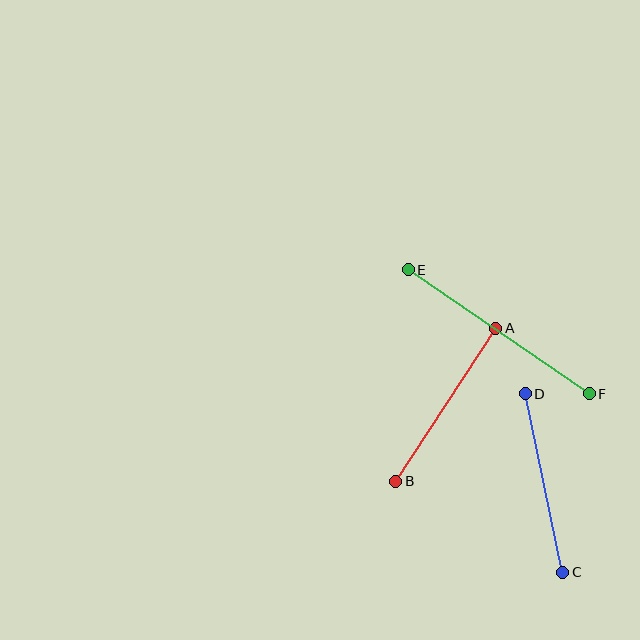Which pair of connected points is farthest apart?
Points E and F are farthest apart.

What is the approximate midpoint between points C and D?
The midpoint is at approximately (544, 483) pixels.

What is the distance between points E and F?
The distance is approximately 219 pixels.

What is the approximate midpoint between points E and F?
The midpoint is at approximately (499, 332) pixels.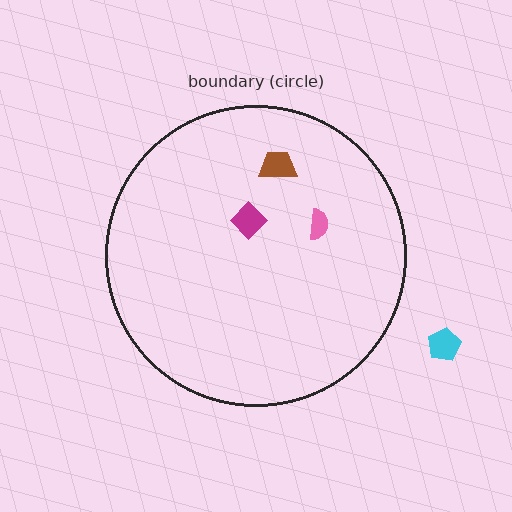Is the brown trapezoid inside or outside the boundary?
Inside.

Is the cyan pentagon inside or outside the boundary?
Outside.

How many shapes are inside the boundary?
3 inside, 1 outside.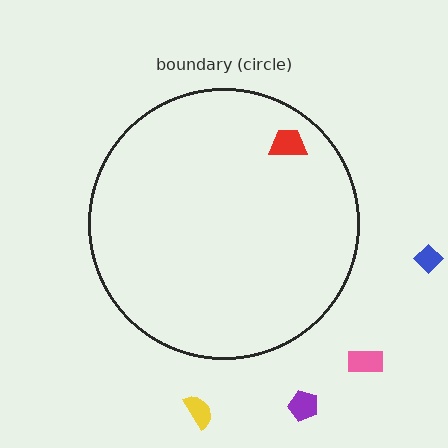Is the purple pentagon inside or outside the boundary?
Outside.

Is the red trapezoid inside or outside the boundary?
Inside.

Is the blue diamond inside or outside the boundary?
Outside.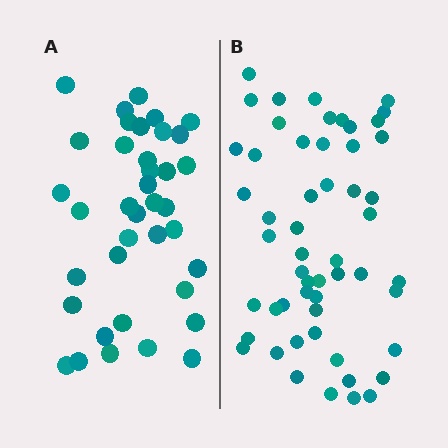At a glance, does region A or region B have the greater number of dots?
Region B (the right region) has more dots.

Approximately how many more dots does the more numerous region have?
Region B has approximately 15 more dots than region A.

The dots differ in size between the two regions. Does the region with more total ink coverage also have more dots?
No. Region A has more total ink coverage because its dots are larger, but region B actually contains more individual dots. Total area can be misleading — the number of items is what matters here.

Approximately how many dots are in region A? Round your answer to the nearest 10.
About 40 dots. (The exact count is 38, which rounds to 40.)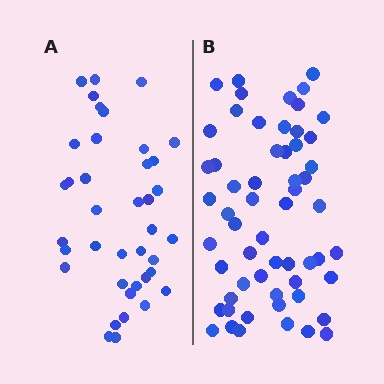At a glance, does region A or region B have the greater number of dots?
Region B (the right region) has more dots.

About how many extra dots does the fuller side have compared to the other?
Region B has approximately 20 more dots than region A.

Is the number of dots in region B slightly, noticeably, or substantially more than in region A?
Region B has substantially more. The ratio is roughly 1.5 to 1.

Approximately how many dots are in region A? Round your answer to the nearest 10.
About 40 dots. (The exact count is 39, which rounds to 40.)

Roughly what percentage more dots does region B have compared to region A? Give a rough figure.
About 50% more.